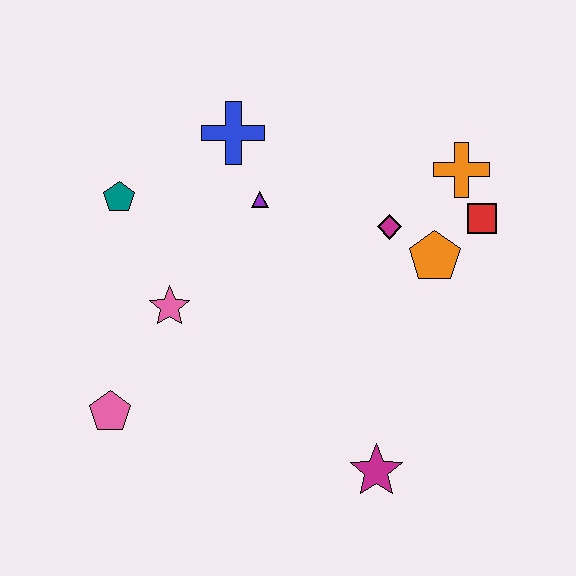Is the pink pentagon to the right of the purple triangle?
No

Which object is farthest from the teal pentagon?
The magenta star is farthest from the teal pentagon.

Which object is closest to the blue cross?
The purple triangle is closest to the blue cross.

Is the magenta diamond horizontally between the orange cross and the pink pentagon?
Yes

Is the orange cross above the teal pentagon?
Yes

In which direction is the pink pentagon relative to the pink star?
The pink pentagon is below the pink star.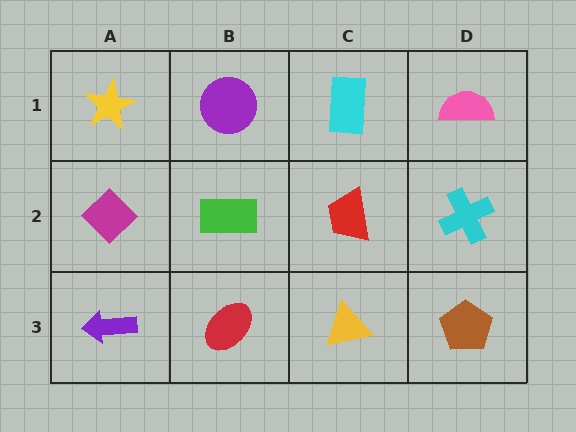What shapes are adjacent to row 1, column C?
A red trapezoid (row 2, column C), a purple circle (row 1, column B), a pink semicircle (row 1, column D).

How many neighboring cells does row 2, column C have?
4.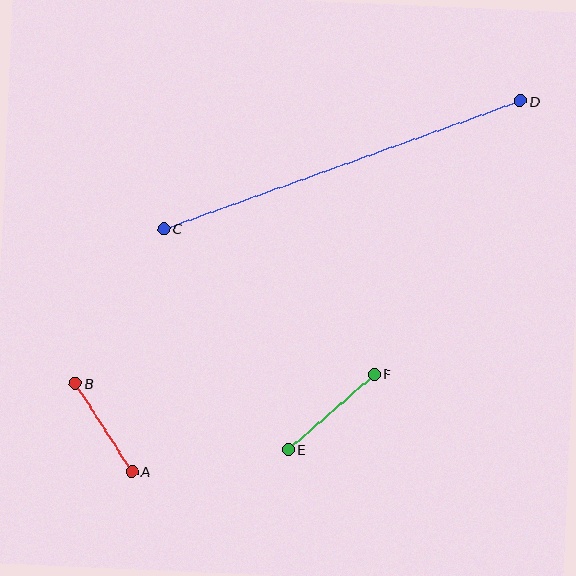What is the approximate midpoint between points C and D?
The midpoint is at approximately (342, 165) pixels.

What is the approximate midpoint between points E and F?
The midpoint is at approximately (331, 412) pixels.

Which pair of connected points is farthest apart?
Points C and D are farthest apart.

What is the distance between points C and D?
The distance is approximately 379 pixels.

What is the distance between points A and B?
The distance is approximately 105 pixels.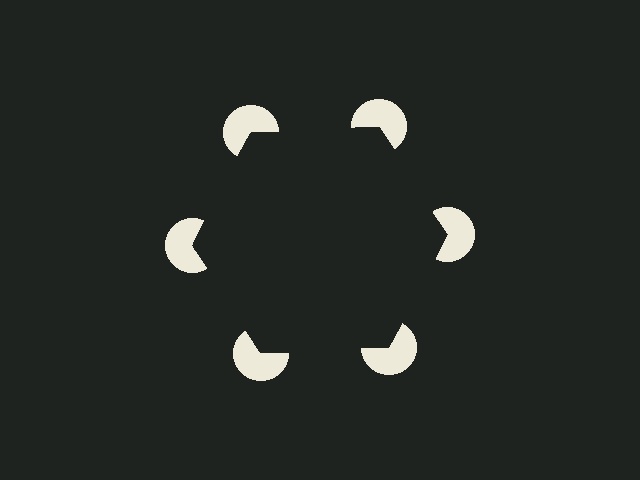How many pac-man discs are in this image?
There are 6 — one at each vertex of the illusory hexagon.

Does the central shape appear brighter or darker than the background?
It typically appears slightly darker than the background, even though no actual brightness change is drawn.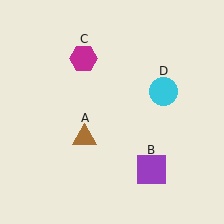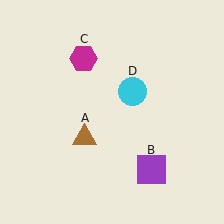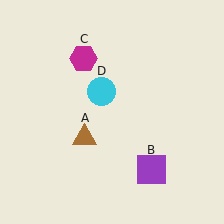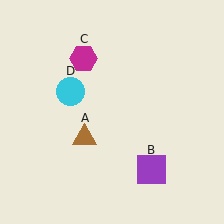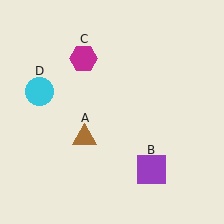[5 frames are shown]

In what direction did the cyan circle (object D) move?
The cyan circle (object D) moved left.